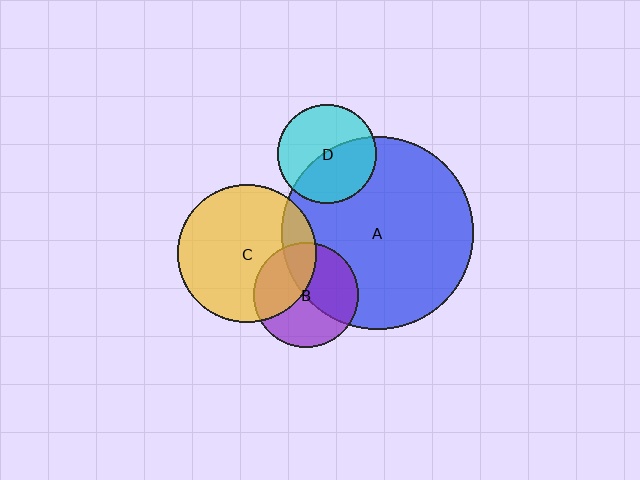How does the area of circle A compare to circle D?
Approximately 3.8 times.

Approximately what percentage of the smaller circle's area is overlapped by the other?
Approximately 15%.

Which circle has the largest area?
Circle A (blue).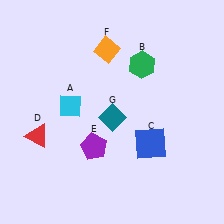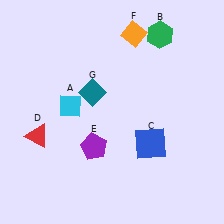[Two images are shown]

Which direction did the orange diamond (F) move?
The orange diamond (F) moved right.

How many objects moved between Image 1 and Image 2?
3 objects moved between the two images.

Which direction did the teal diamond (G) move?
The teal diamond (G) moved up.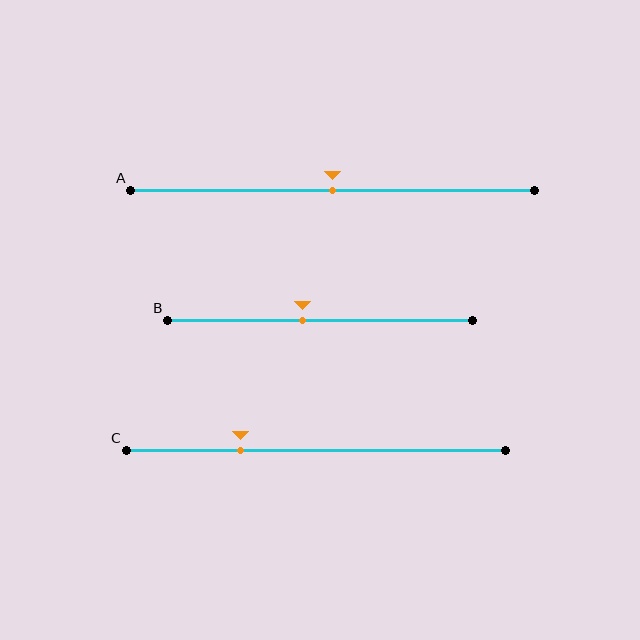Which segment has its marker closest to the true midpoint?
Segment A has its marker closest to the true midpoint.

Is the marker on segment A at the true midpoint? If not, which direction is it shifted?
Yes, the marker on segment A is at the true midpoint.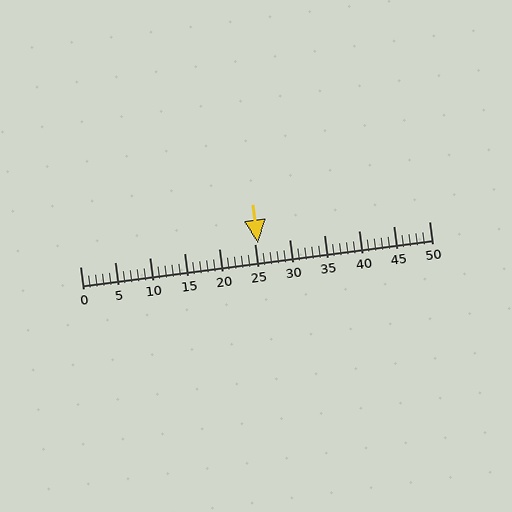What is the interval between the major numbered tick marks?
The major tick marks are spaced 5 units apart.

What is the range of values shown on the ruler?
The ruler shows values from 0 to 50.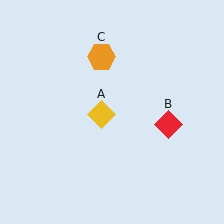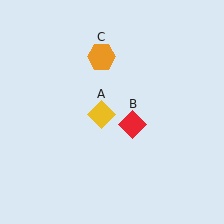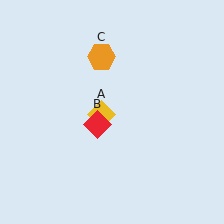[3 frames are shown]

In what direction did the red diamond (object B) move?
The red diamond (object B) moved left.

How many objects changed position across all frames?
1 object changed position: red diamond (object B).